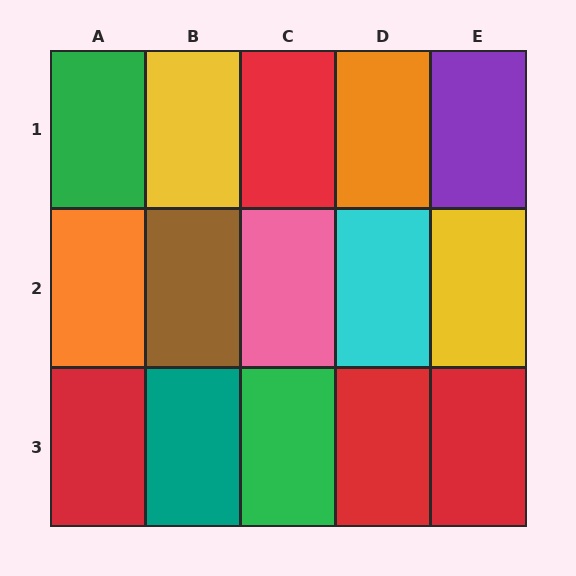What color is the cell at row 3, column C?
Green.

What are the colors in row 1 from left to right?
Green, yellow, red, orange, purple.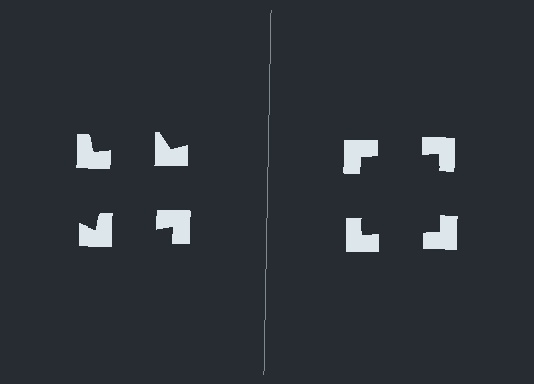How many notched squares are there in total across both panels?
8 — 4 on each side.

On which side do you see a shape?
An illusory square appears on the right side. On the left side the wedge cuts are rotated, so no coherent shape forms.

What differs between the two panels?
The notched squares are positioned identically on both sides; only the wedge orientations differ. On the right they align to a square; on the left they are misaligned.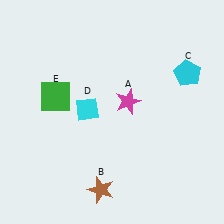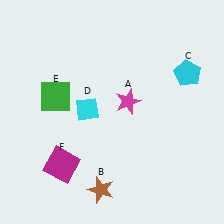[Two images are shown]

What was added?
A magenta square (F) was added in Image 2.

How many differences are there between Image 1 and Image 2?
There is 1 difference between the two images.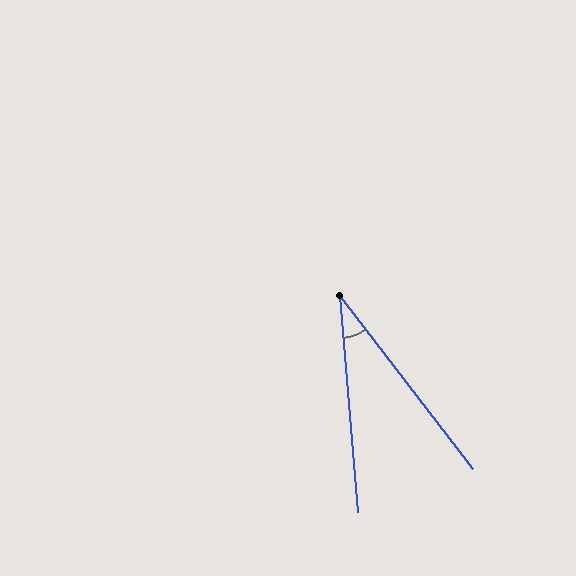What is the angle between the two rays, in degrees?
Approximately 33 degrees.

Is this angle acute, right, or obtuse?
It is acute.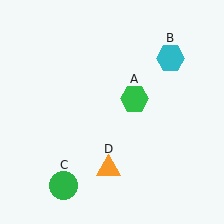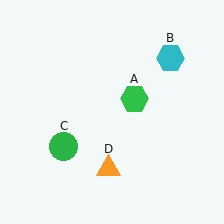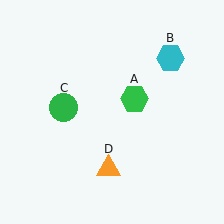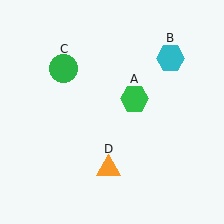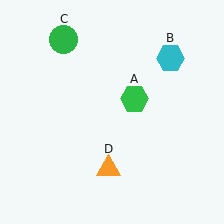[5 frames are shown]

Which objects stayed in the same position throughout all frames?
Green hexagon (object A) and cyan hexagon (object B) and orange triangle (object D) remained stationary.